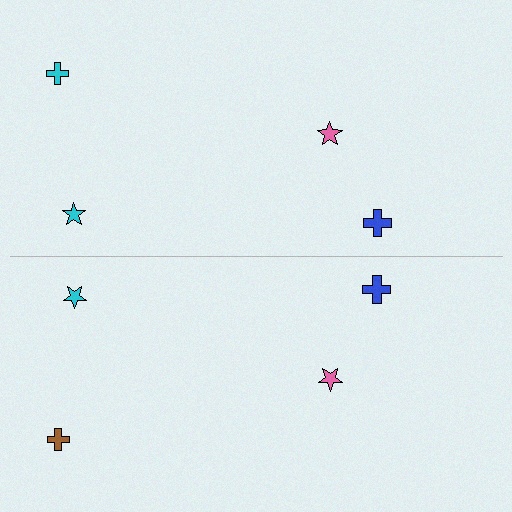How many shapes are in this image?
There are 8 shapes in this image.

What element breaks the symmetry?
The brown cross on the bottom side breaks the symmetry — its mirror counterpart is cyan.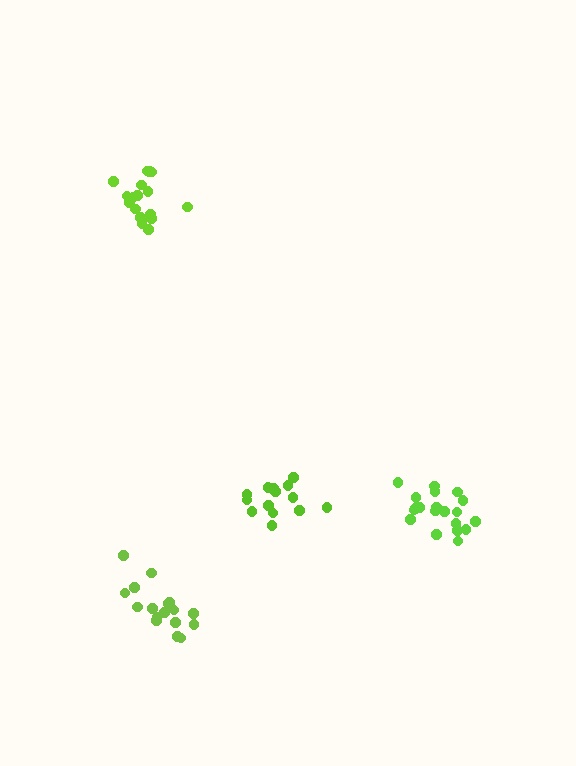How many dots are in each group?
Group 1: 14 dots, Group 2: 20 dots, Group 3: 17 dots, Group 4: 17 dots (68 total).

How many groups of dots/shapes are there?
There are 4 groups.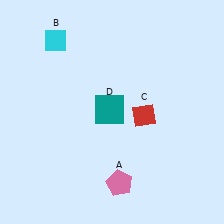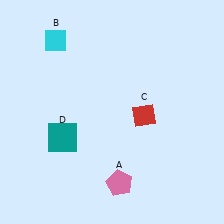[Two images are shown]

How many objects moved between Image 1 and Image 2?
1 object moved between the two images.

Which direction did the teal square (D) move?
The teal square (D) moved left.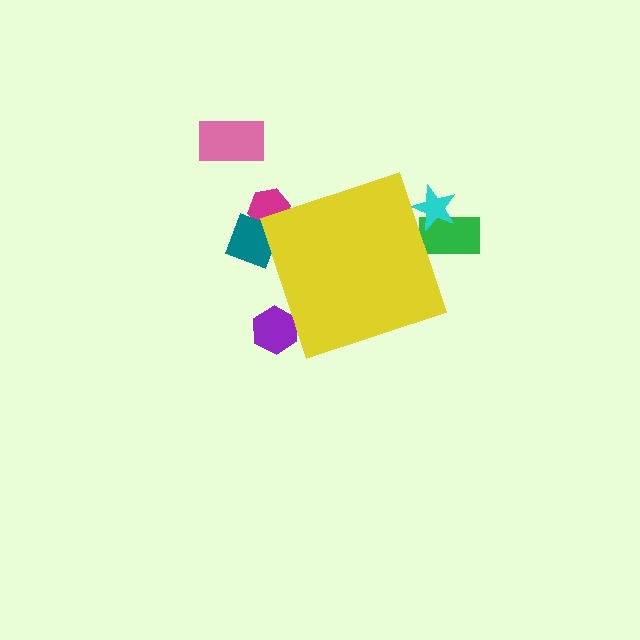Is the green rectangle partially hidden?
Yes, the green rectangle is partially hidden behind the yellow diamond.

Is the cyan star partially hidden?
Yes, the cyan star is partially hidden behind the yellow diamond.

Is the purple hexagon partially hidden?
Yes, the purple hexagon is partially hidden behind the yellow diamond.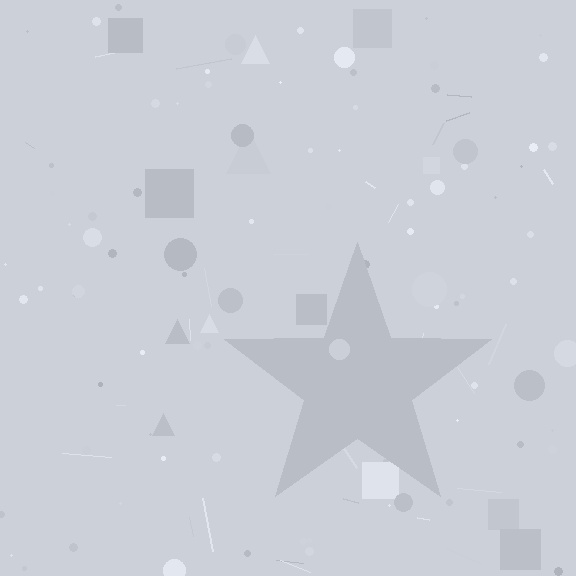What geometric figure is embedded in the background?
A star is embedded in the background.